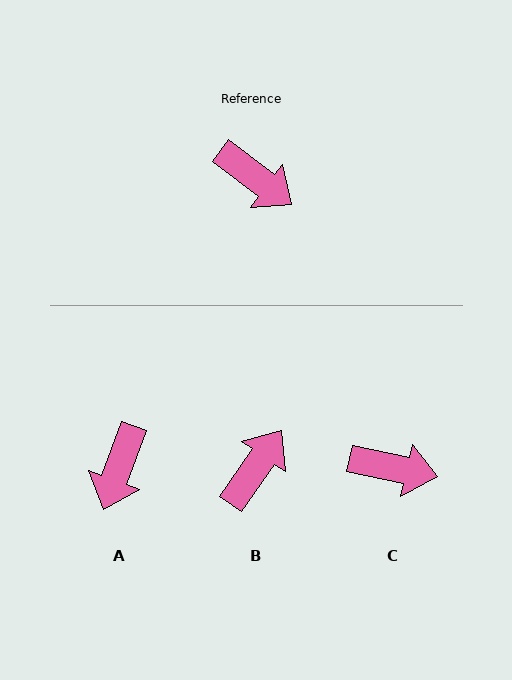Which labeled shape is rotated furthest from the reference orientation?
B, about 92 degrees away.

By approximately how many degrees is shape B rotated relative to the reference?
Approximately 92 degrees counter-clockwise.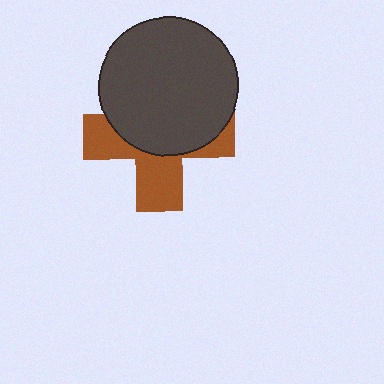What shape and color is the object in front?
The object in front is a dark gray circle.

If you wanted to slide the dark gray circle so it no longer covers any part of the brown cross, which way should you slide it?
Slide it up — that is the most direct way to separate the two shapes.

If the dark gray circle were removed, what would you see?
You would see the complete brown cross.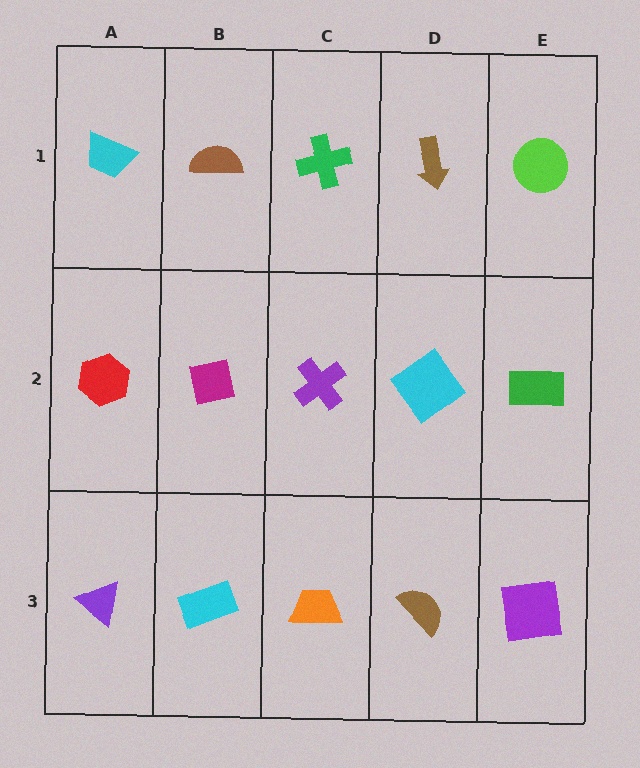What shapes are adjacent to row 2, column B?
A brown semicircle (row 1, column B), a cyan rectangle (row 3, column B), a red hexagon (row 2, column A), a purple cross (row 2, column C).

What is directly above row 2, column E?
A lime circle.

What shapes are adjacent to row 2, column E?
A lime circle (row 1, column E), a purple square (row 3, column E), a cyan diamond (row 2, column D).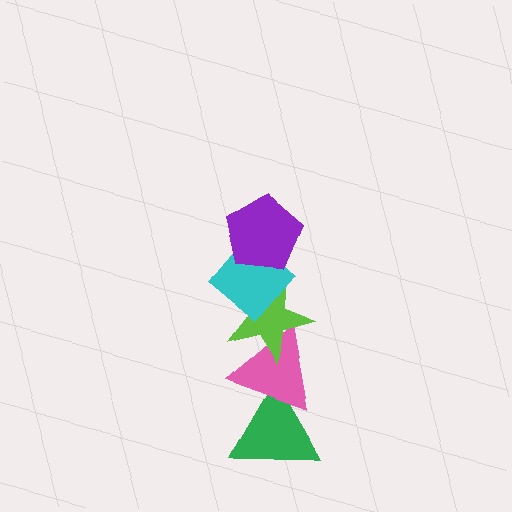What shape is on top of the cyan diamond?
The purple pentagon is on top of the cyan diamond.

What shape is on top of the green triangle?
The pink triangle is on top of the green triangle.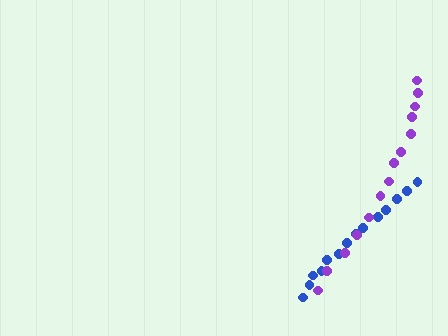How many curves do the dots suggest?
There are 2 distinct paths.